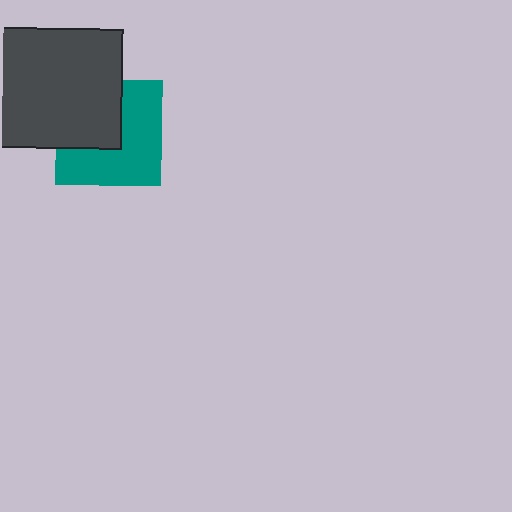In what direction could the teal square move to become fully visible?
The teal square could move toward the lower-right. That would shift it out from behind the dark gray rectangle entirely.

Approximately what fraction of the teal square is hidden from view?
Roughly 41% of the teal square is hidden behind the dark gray rectangle.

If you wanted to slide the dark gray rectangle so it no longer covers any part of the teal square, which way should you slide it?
Slide it toward the upper-left — that is the most direct way to separate the two shapes.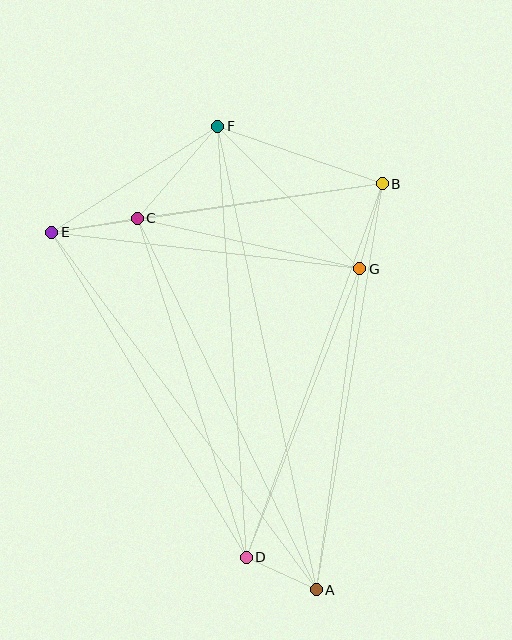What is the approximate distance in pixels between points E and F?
The distance between E and F is approximately 196 pixels.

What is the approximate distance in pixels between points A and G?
The distance between A and G is approximately 324 pixels.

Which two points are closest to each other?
Points A and D are closest to each other.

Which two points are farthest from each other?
Points A and F are farthest from each other.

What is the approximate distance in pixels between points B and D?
The distance between B and D is approximately 397 pixels.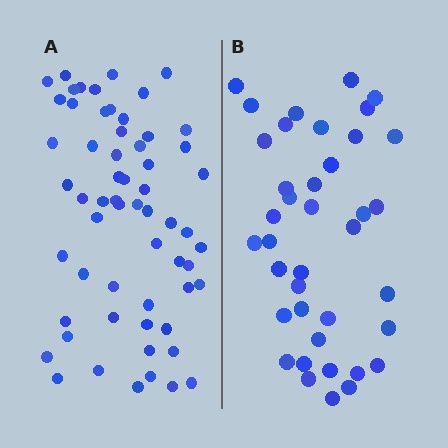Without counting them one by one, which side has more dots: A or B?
Region A (the left region) has more dots.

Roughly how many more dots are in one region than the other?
Region A has approximately 20 more dots than region B.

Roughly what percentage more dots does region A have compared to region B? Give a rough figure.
About 55% more.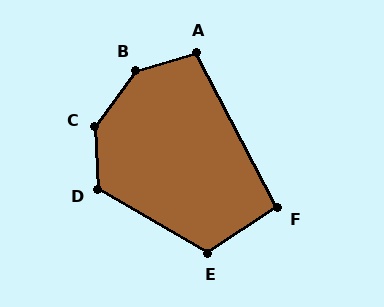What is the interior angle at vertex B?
Approximately 141 degrees (obtuse).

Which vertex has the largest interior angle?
C, at approximately 142 degrees.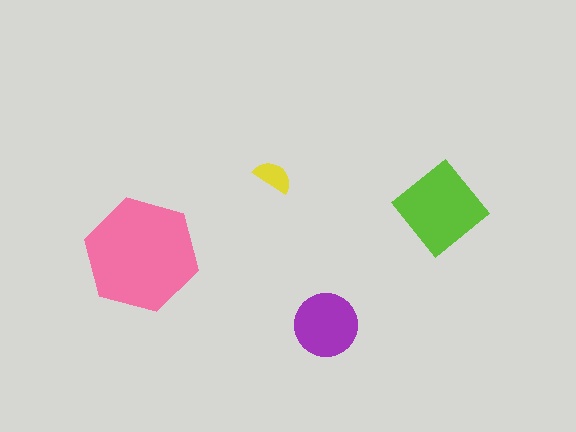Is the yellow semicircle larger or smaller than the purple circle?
Smaller.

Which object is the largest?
The pink hexagon.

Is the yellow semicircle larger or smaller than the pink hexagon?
Smaller.